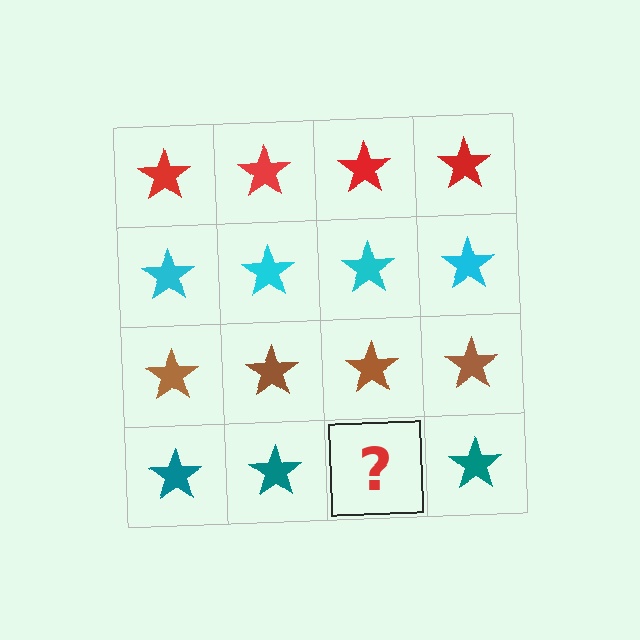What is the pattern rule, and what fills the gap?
The rule is that each row has a consistent color. The gap should be filled with a teal star.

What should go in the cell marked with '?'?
The missing cell should contain a teal star.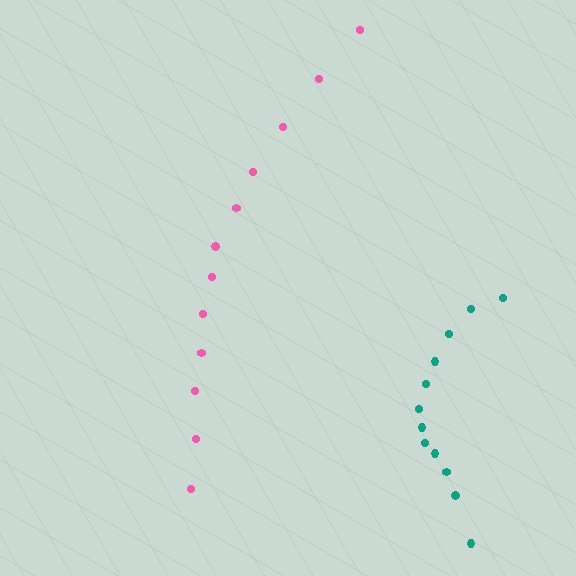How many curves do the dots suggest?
There are 2 distinct paths.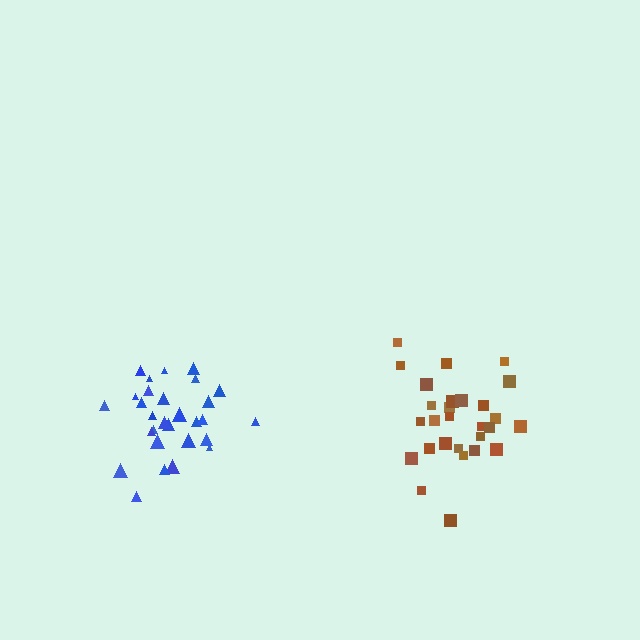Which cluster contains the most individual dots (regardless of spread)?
Blue (29).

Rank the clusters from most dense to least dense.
brown, blue.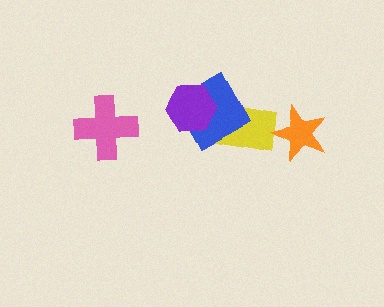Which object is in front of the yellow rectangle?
The blue square is in front of the yellow rectangle.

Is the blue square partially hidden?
Yes, it is partially covered by another shape.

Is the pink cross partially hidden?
No, no other shape covers it.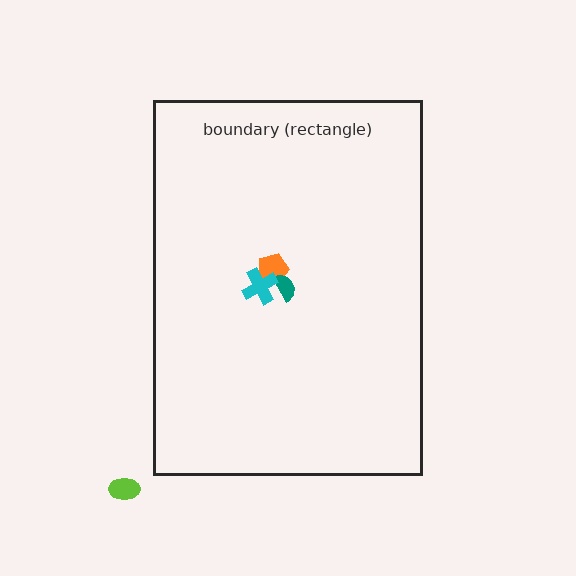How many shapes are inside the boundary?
3 inside, 1 outside.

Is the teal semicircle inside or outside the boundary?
Inside.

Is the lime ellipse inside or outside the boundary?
Outside.